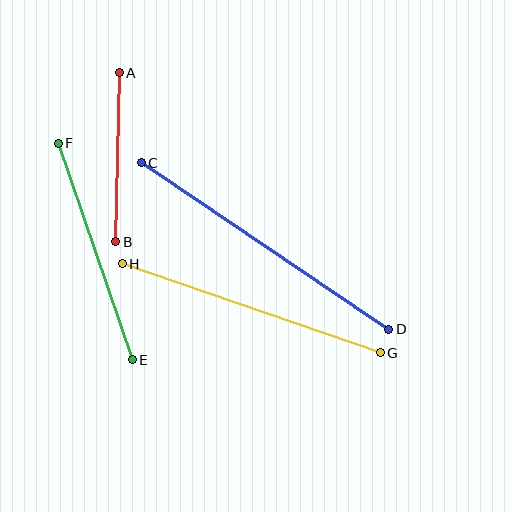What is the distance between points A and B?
The distance is approximately 169 pixels.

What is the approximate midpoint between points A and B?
The midpoint is at approximately (117, 157) pixels.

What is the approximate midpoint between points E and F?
The midpoint is at approximately (95, 252) pixels.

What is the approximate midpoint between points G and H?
The midpoint is at approximately (251, 308) pixels.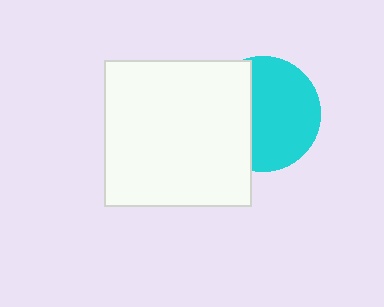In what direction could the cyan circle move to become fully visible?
The cyan circle could move right. That would shift it out from behind the white square entirely.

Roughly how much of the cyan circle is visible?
About half of it is visible (roughly 63%).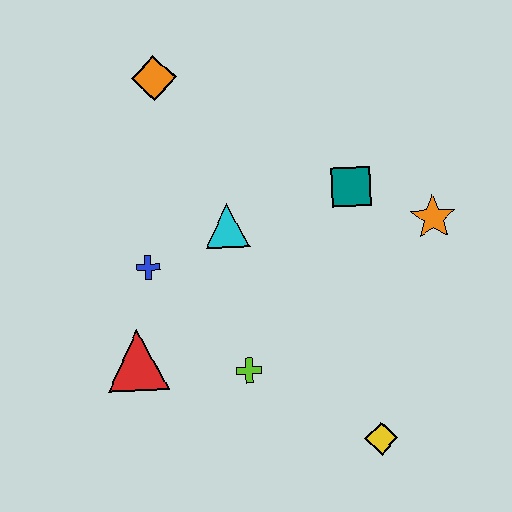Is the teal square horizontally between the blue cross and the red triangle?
No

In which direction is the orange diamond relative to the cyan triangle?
The orange diamond is above the cyan triangle.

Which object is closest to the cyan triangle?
The blue cross is closest to the cyan triangle.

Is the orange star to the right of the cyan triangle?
Yes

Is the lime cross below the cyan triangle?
Yes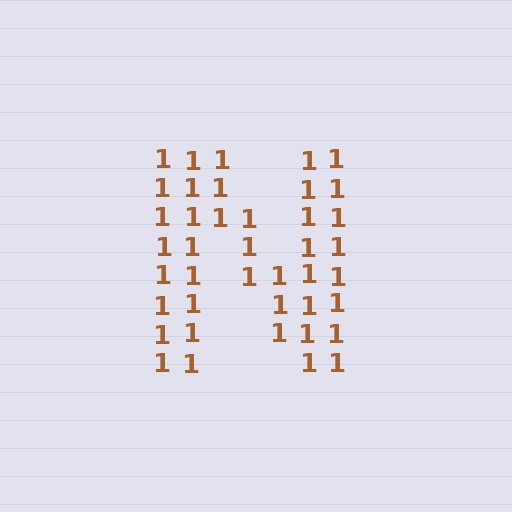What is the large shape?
The large shape is the letter N.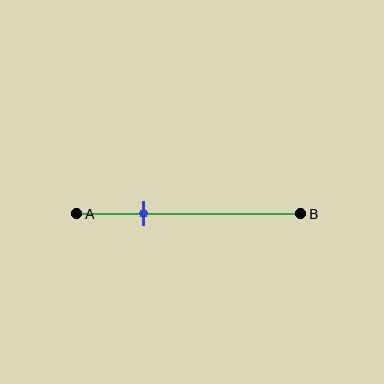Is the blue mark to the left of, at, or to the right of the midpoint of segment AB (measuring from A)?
The blue mark is to the left of the midpoint of segment AB.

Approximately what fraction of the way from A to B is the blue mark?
The blue mark is approximately 30% of the way from A to B.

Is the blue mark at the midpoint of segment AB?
No, the mark is at about 30% from A, not at the 50% midpoint.